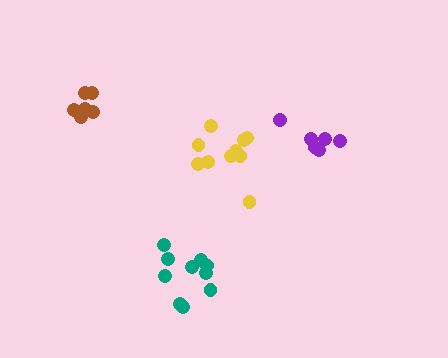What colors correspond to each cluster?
The clusters are colored: yellow, teal, purple, brown.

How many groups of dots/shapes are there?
There are 4 groups.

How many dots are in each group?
Group 1: 10 dots, Group 2: 10 dots, Group 3: 6 dots, Group 4: 7 dots (33 total).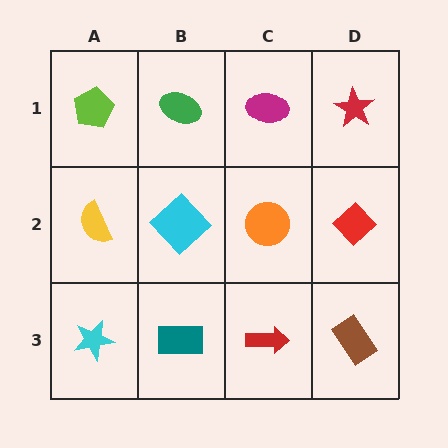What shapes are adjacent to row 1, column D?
A red diamond (row 2, column D), a magenta ellipse (row 1, column C).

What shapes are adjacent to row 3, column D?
A red diamond (row 2, column D), a red arrow (row 3, column C).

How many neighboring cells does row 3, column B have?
3.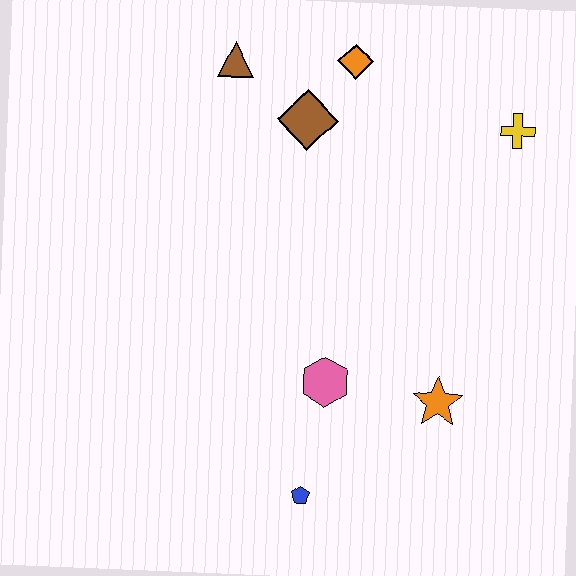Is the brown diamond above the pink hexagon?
Yes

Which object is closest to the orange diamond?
The brown diamond is closest to the orange diamond.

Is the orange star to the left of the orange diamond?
No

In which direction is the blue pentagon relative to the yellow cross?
The blue pentagon is below the yellow cross.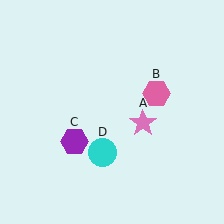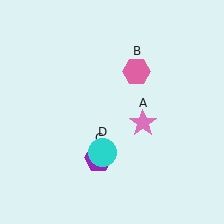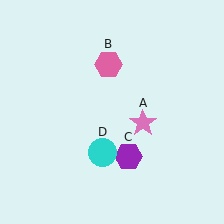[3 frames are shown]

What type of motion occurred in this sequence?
The pink hexagon (object B), purple hexagon (object C) rotated counterclockwise around the center of the scene.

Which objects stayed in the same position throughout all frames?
Pink star (object A) and cyan circle (object D) remained stationary.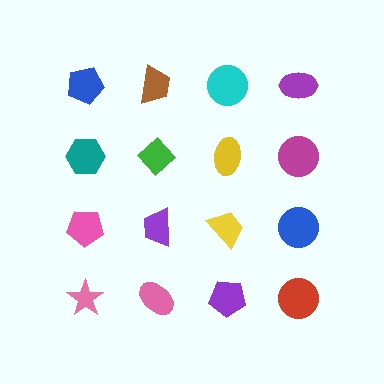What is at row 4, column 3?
A purple pentagon.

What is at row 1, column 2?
A brown trapezoid.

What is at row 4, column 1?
A pink star.